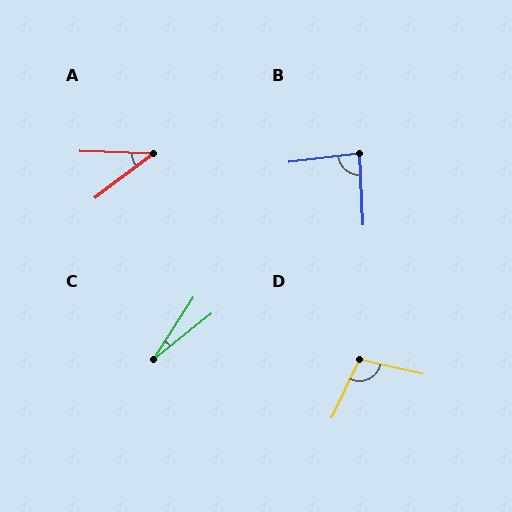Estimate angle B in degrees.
Approximately 86 degrees.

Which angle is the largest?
D, at approximately 102 degrees.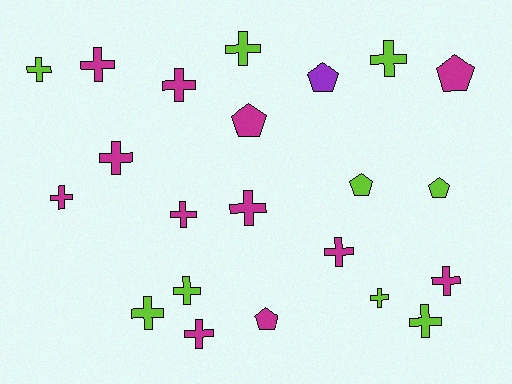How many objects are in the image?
There are 22 objects.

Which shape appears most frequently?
Cross, with 16 objects.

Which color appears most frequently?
Magenta, with 12 objects.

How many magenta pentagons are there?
There are 3 magenta pentagons.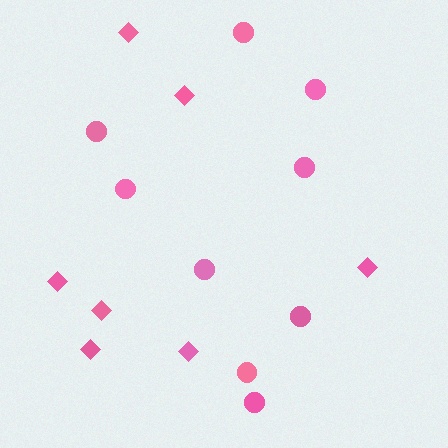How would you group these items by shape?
There are 2 groups: one group of circles (9) and one group of diamonds (7).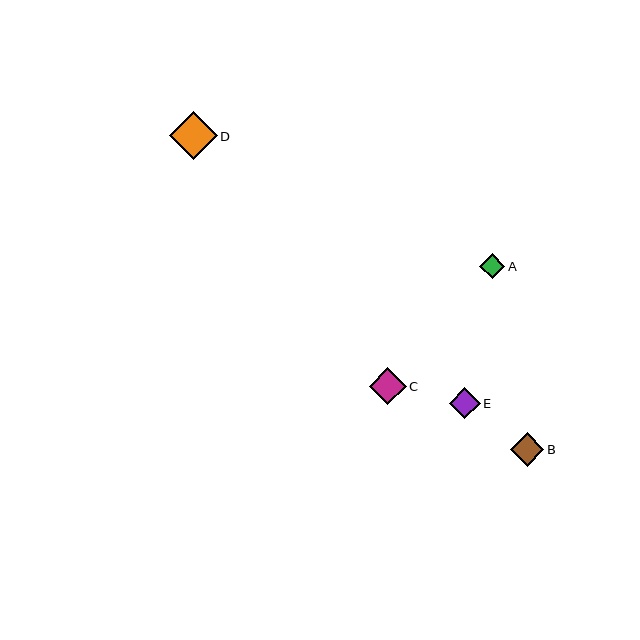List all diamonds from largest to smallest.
From largest to smallest: D, C, B, E, A.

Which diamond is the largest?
Diamond D is the largest with a size of approximately 48 pixels.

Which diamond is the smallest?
Diamond A is the smallest with a size of approximately 25 pixels.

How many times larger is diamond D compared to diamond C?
Diamond D is approximately 1.3 times the size of diamond C.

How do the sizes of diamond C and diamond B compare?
Diamond C and diamond B are approximately the same size.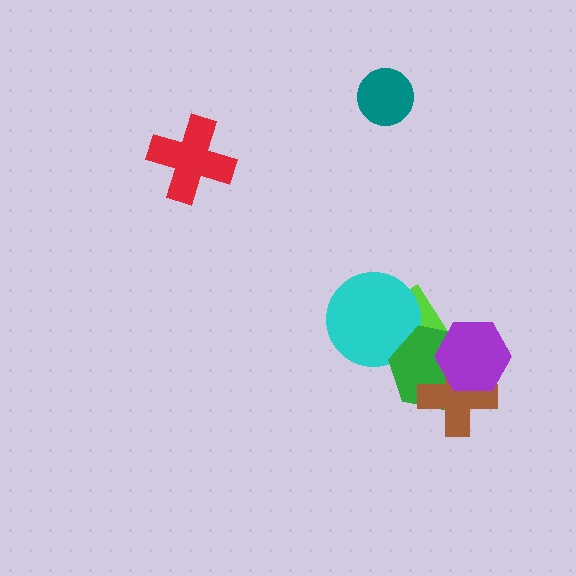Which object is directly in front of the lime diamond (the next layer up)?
The cyan circle is directly in front of the lime diamond.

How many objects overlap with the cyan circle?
2 objects overlap with the cyan circle.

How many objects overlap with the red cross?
0 objects overlap with the red cross.